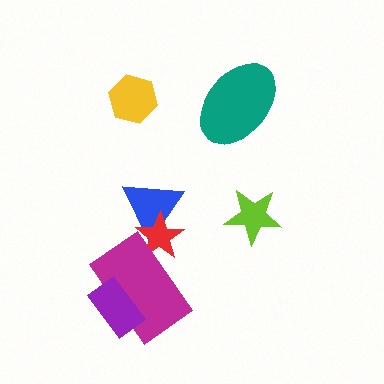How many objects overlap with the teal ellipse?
0 objects overlap with the teal ellipse.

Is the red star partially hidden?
Yes, it is partially covered by another shape.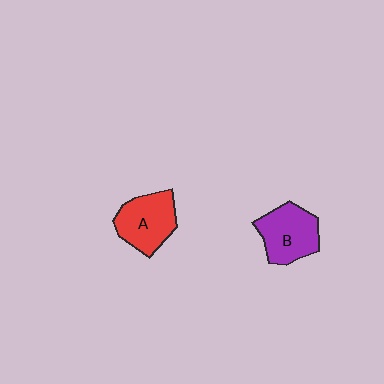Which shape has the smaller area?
Shape A (red).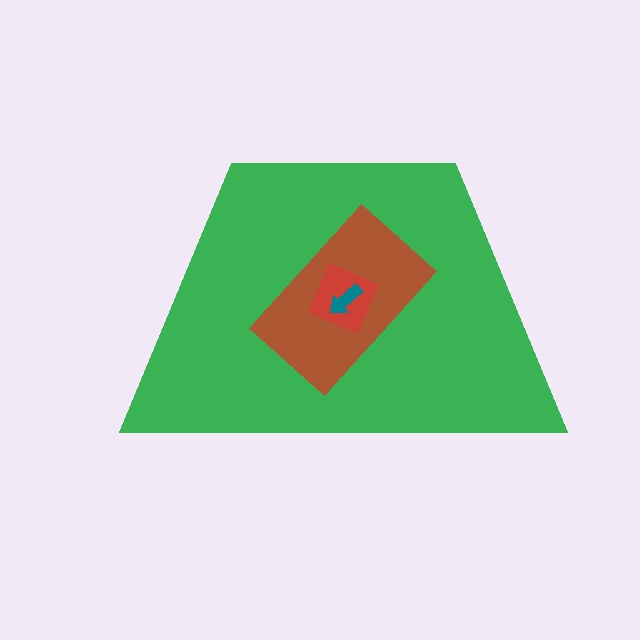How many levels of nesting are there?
4.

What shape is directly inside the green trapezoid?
The brown rectangle.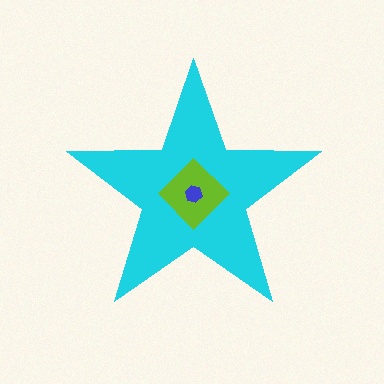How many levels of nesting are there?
3.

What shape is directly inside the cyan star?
The lime diamond.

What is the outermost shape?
The cyan star.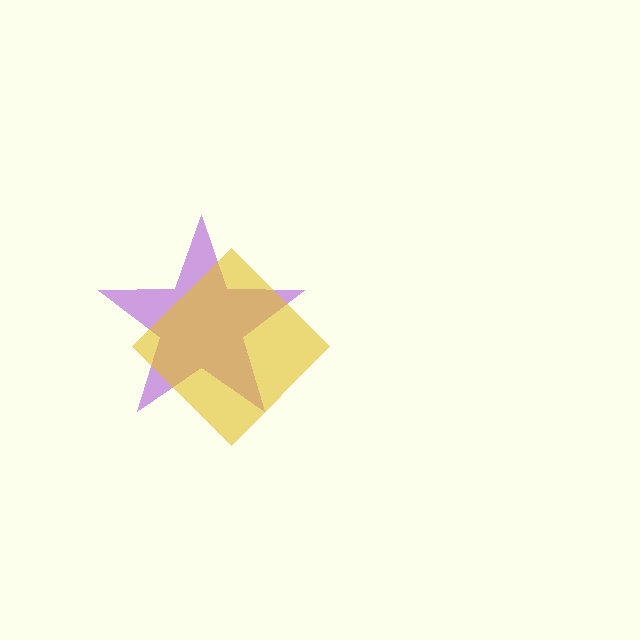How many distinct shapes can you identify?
There are 2 distinct shapes: a purple star, a yellow diamond.